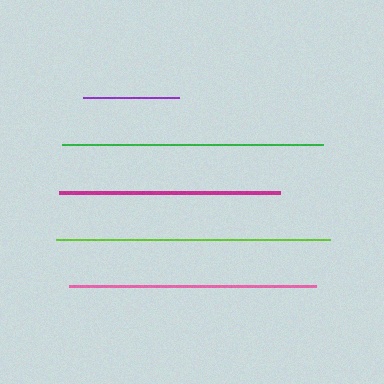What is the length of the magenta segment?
The magenta segment is approximately 221 pixels long.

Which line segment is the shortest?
The purple line is the shortest at approximately 96 pixels.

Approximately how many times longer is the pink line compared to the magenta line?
The pink line is approximately 1.1 times the length of the magenta line.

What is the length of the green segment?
The green segment is approximately 261 pixels long.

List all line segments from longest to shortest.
From longest to shortest: lime, green, pink, magenta, purple.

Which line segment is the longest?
The lime line is the longest at approximately 274 pixels.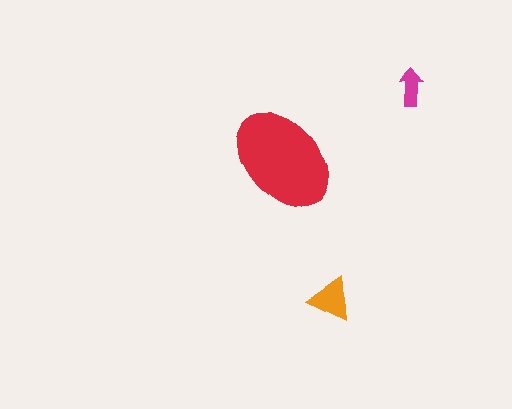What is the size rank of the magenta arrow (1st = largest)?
3rd.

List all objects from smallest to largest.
The magenta arrow, the orange triangle, the red ellipse.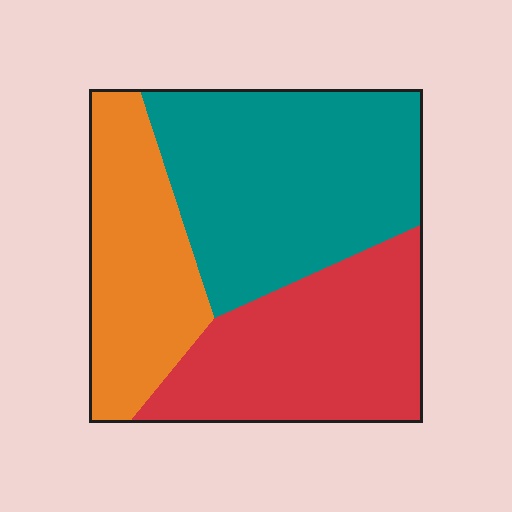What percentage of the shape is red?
Red takes up between a quarter and a half of the shape.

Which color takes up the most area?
Teal, at roughly 40%.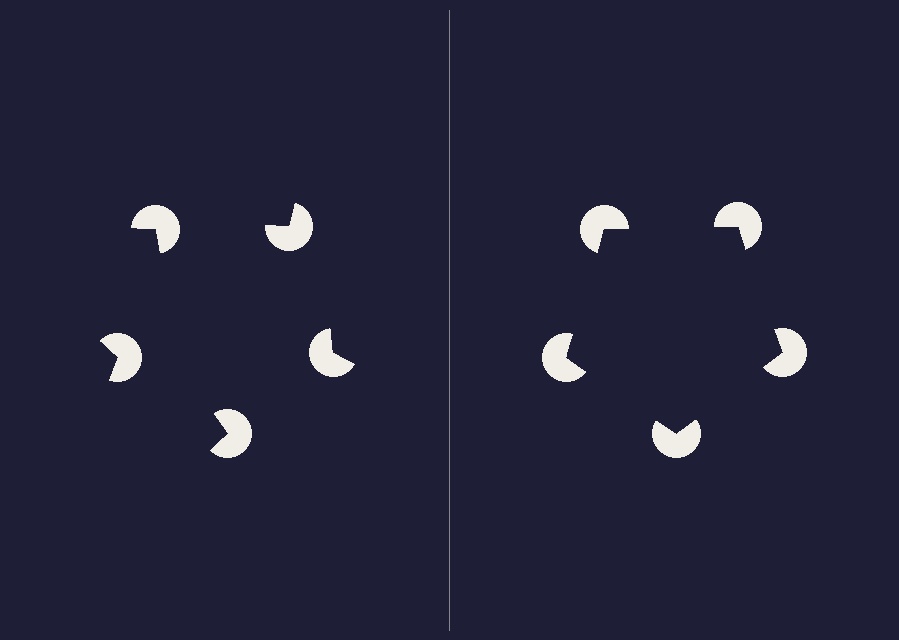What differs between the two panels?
The pac-man discs are positioned identically on both sides; only the wedge orientations differ. On the right they align to a pentagon; on the left they are misaligned.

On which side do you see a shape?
An illusory pentagon appears on the right side. On the left side the wedge cuts are rotated, so no coherent shape forms.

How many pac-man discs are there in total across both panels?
10 — 5 on each side.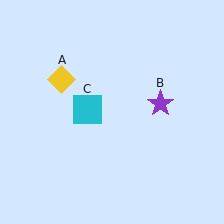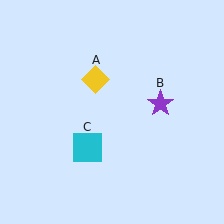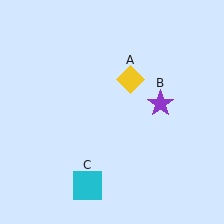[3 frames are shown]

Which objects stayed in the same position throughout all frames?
Purple star (object B) remained stationary.